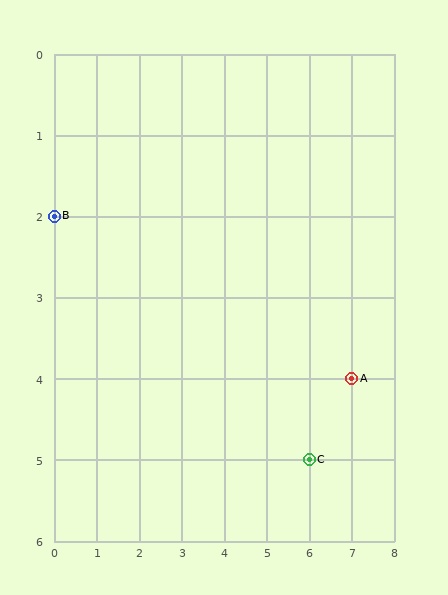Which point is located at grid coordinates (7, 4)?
Point A is at (7, 4).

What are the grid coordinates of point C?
Point C is at grid coordinates (6, 5).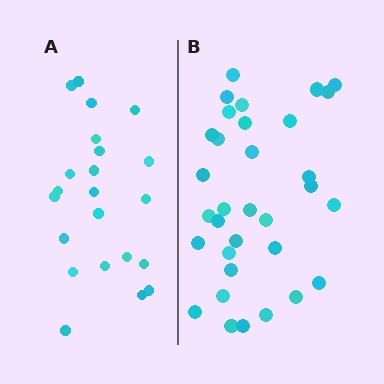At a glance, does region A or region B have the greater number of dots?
Region B (the right region) has more dots.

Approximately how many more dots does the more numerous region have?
Region B has roughly 12 or so more dots than region A.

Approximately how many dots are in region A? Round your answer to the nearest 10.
About 20 dots. (The exact count is 22, which rounds to 20.)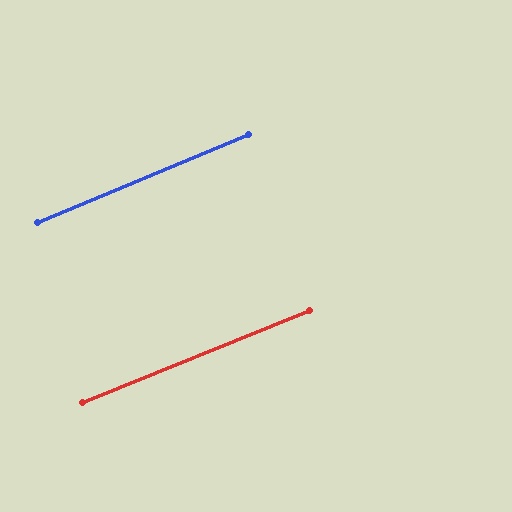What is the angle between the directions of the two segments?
Approximately 1 degree.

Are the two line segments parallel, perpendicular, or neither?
Parallel — their directions differ by only 0.7°.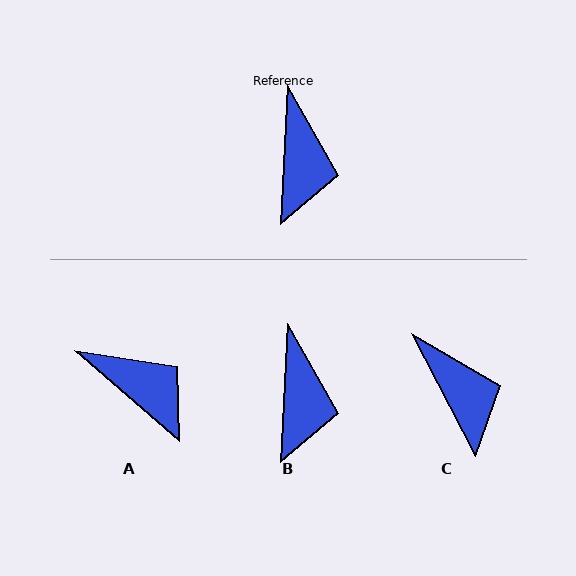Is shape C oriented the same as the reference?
No, it is off by about 31 degrees.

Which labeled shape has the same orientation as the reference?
B.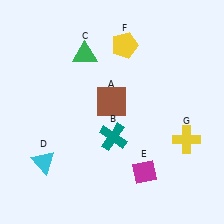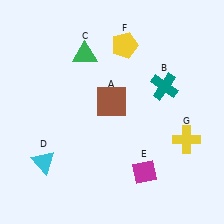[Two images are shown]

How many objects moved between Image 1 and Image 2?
1 object moved between the two images.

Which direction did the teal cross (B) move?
The teal cross (B) moved right.